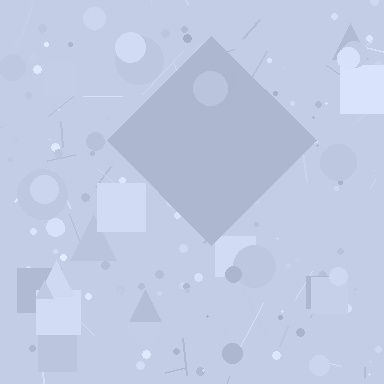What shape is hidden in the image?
A diamond is hidden in the image.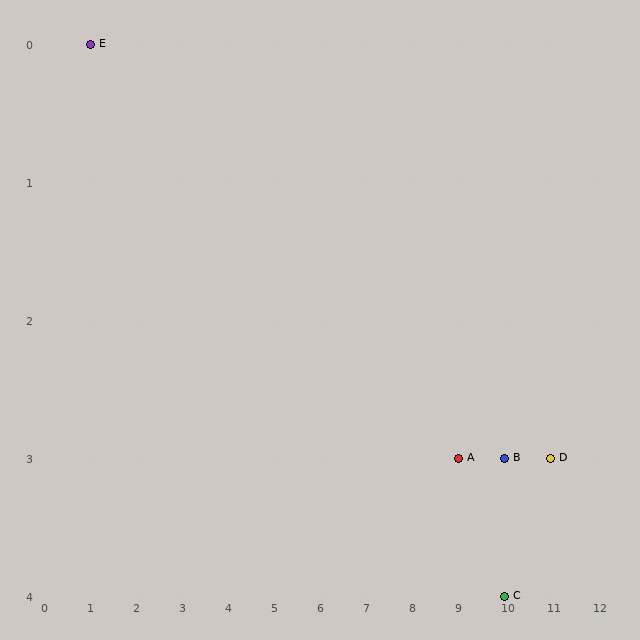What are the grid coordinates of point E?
Point E is at grid coordinates (1, 0).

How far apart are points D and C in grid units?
Points D and C are 1 column and 1 row apart (about 1.4 grid units diagonally).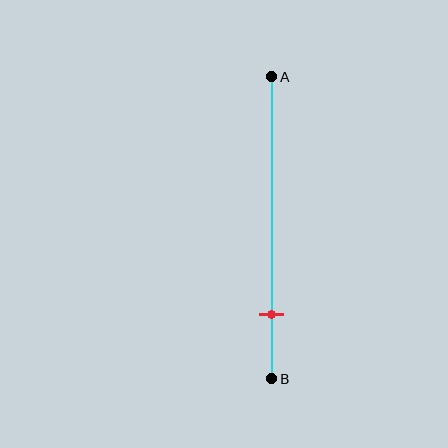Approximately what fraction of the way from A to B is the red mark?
The red mark is approximately 80% of the way from A to B.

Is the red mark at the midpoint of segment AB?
No, the mark is at about 80% from A, not at the 50% midpoint.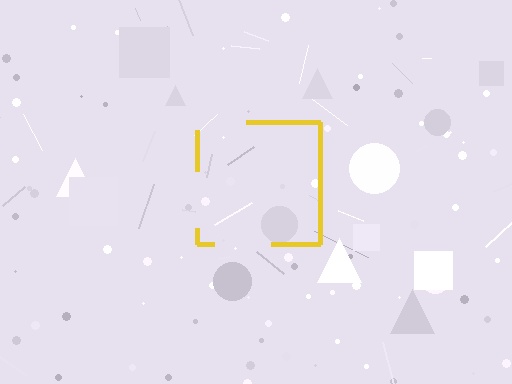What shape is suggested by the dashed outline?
The dashed outline suggests a square.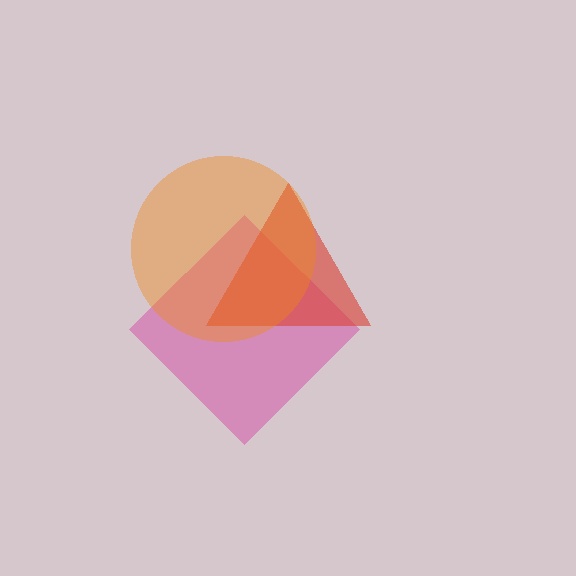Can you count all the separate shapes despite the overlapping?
Yes, there are 3 separate shapes.